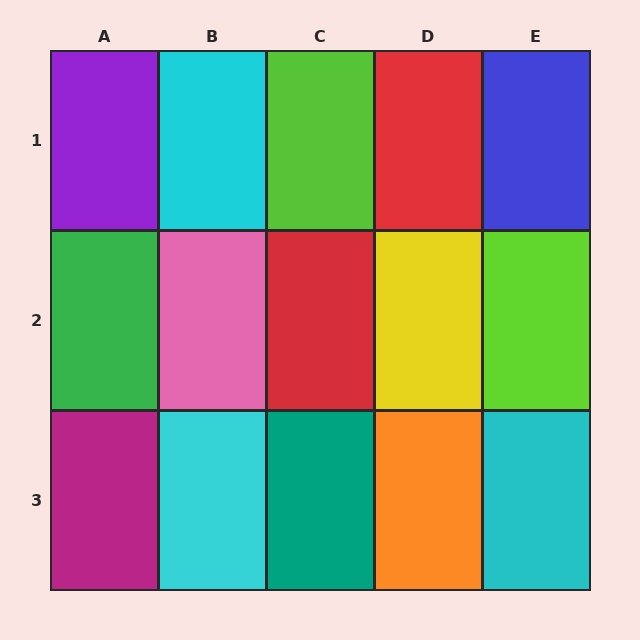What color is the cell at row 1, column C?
Lime.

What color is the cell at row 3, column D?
Orange.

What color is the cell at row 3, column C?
Teal.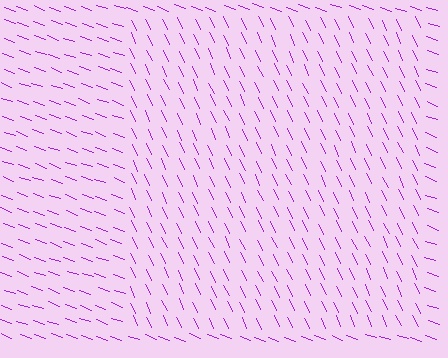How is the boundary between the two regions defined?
The boundary is defined purely by a change in line orientation (approximately 45 degrees difference). All lines are the same color and thickness.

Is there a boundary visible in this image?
Yes, there is a texture boundary formed by a change in line orientation.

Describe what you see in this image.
The image is filled with small purple line segments. A rectangle region in the image has lines oriented differently from the surrounding lines, creating a visible texture boundary.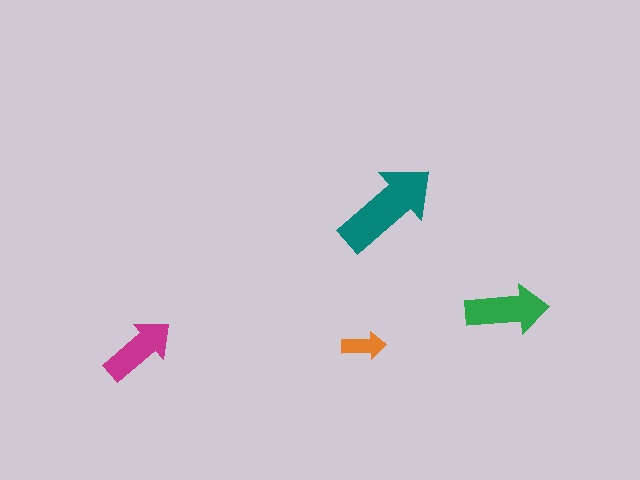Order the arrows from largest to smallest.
the teal one, the green one, the magenta one, the orange one.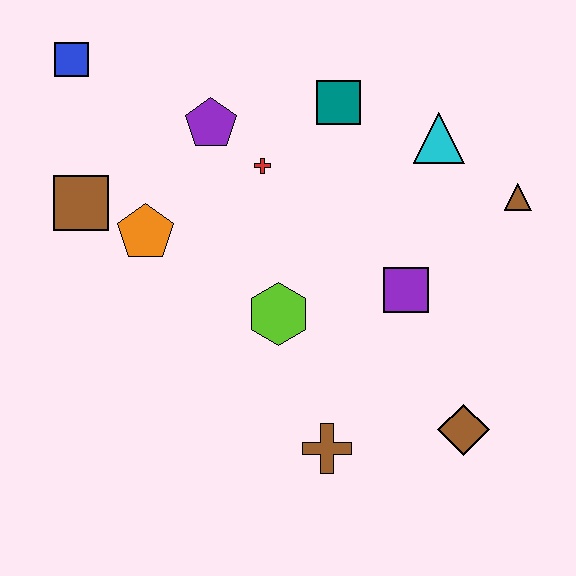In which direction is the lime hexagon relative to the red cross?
The lime hexagon is below the red cross.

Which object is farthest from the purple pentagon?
The brown diamond is farthest from the purple pentagon.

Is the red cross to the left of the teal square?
Yes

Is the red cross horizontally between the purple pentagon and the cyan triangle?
Yes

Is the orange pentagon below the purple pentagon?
Yes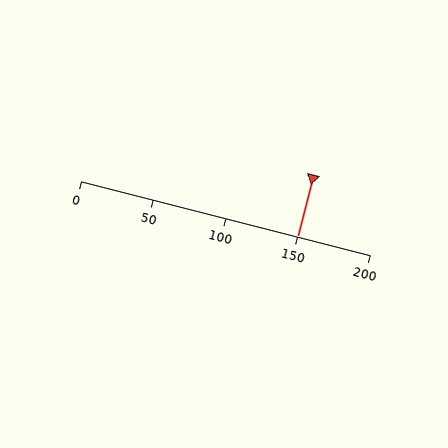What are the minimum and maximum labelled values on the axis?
The axis runs from 0 to 200.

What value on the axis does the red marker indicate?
The marker indicates approximately 150.